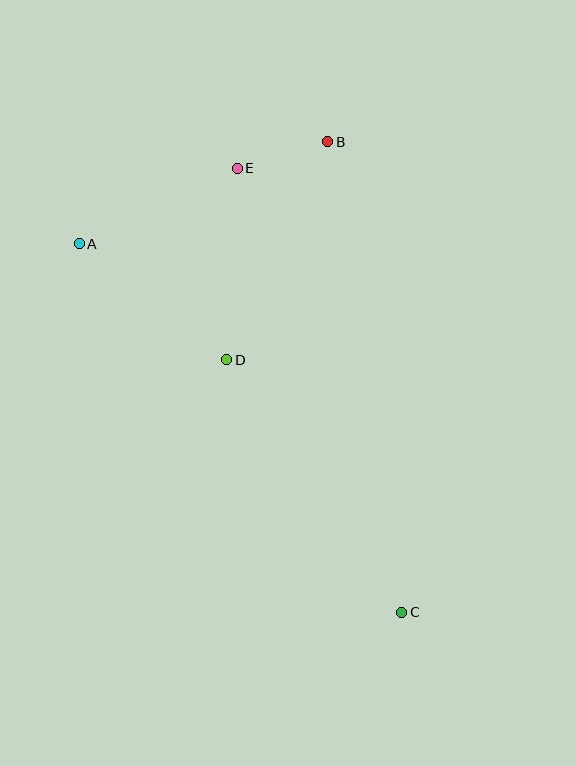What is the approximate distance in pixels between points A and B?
The distance between A and B is approximately 269 pixels.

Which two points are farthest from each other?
Points A and C are farthest from each other.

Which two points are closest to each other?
Points B and E are closest to each other.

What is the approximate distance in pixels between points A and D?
The distance between A and D is approximately 188 pixels.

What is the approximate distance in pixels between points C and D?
The distance between C and D is approximately 307 pixels.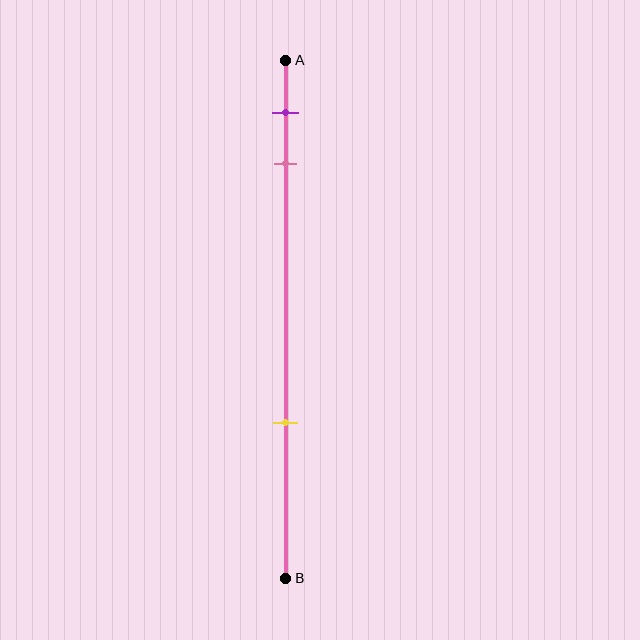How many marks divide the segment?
There are 3 marks dividing the segment.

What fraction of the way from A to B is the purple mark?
The purple mark is approximately 10% (0.1) of the way from A to B.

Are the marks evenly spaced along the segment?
No, the marks are not evenly spaced.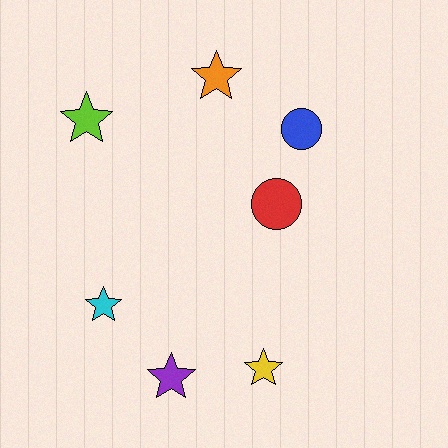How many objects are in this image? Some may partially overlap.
There are 7 objects.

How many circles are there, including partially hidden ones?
There are 2 circles.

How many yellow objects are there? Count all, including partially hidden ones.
There is 1 yellow object.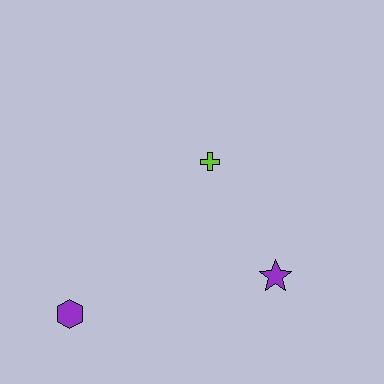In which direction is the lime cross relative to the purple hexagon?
The lime cross is above the purple hexagon.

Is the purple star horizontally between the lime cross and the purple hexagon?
No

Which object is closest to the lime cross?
The purple star is closest to the lime cross.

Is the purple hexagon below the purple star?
Yes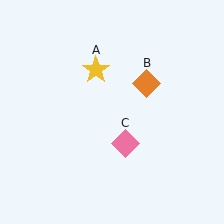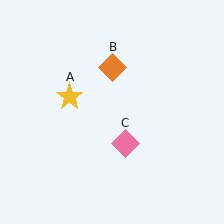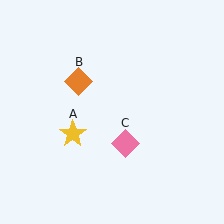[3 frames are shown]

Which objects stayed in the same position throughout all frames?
Pink diamond (object C) remained stationary.